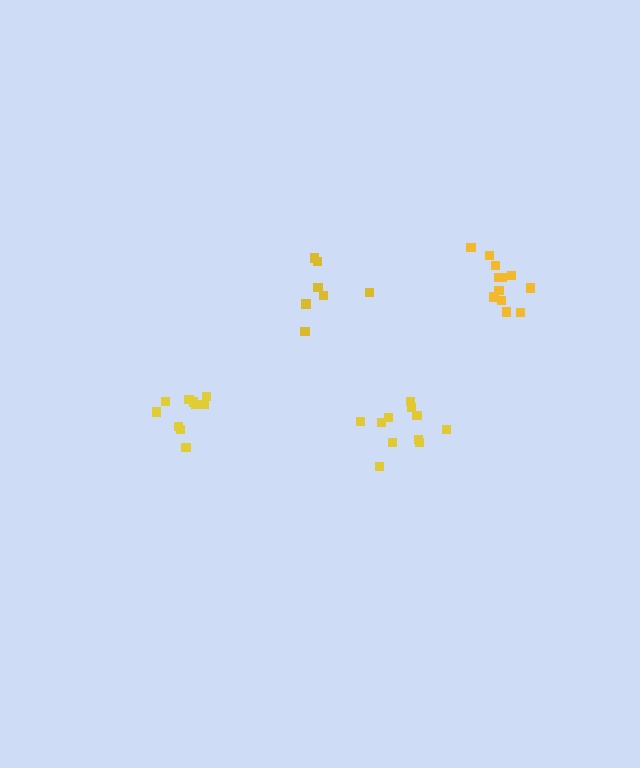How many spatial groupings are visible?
There are 4 spatial groupings.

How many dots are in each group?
Group 1: 12 dots, Group 2: 11 dots, Group 3: 10 dots, Group 4: 7 dots (40 total).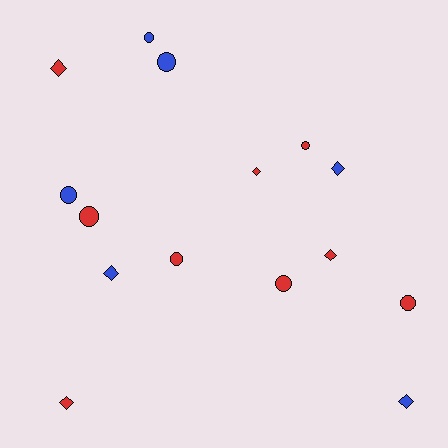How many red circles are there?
There are 5 red circles.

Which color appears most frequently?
Red, with 9 objects.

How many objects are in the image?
There are 15 objects.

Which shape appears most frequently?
Circle, with 8 objects.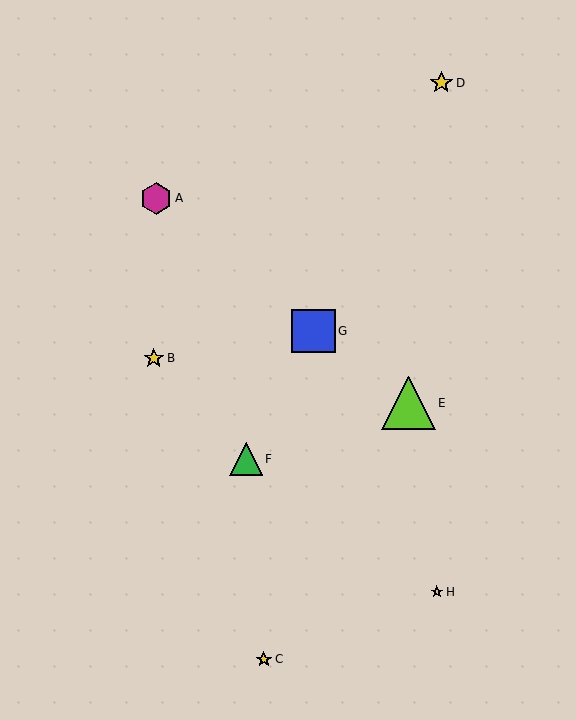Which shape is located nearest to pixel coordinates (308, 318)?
The blue square (labeled G) at (313, 331) is nearest to that location.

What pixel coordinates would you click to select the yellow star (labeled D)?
Click at (441, 83) to select the yellow star D.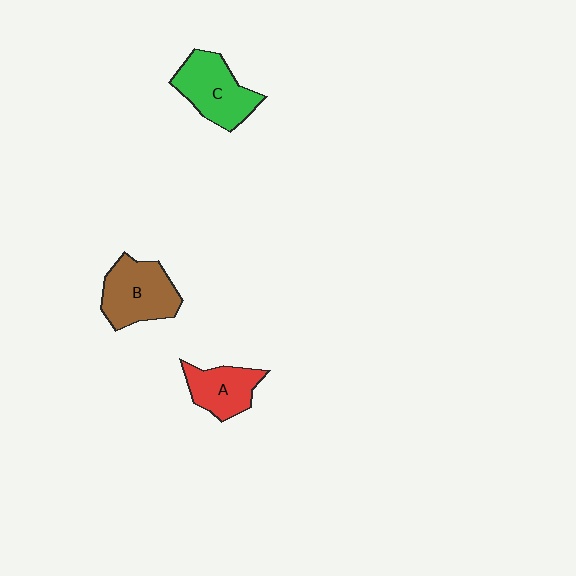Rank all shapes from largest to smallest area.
From largest to smallest: B (brown), C (green), A (red).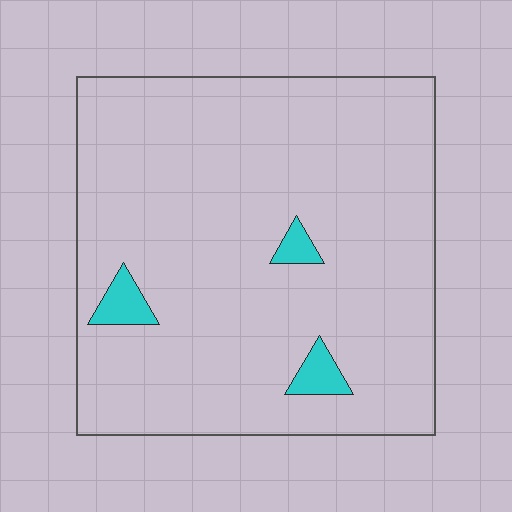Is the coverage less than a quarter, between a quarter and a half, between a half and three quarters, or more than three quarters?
Less than a quarter.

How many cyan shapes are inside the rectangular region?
3.